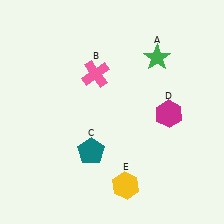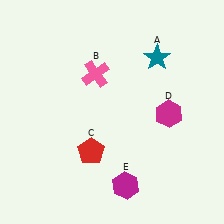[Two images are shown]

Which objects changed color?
A changed from green to teal. C changed from teal to red. E changed from yellow to magenta.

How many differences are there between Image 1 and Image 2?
There are 3 differences between the two images.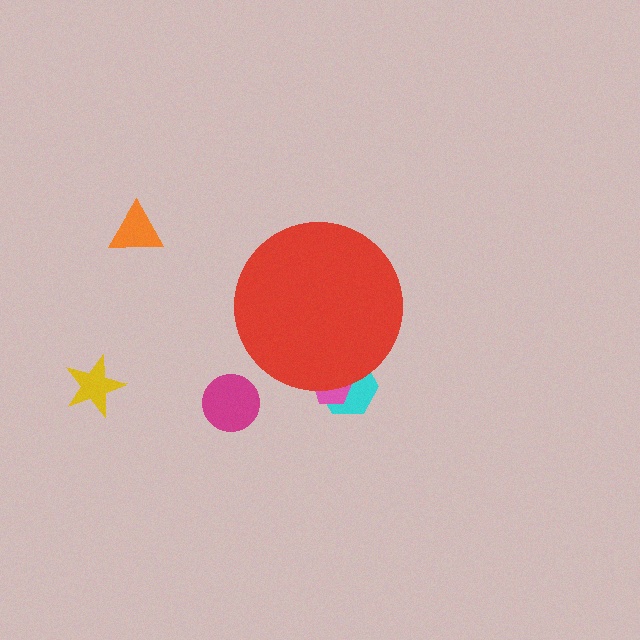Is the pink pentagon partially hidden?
Yes, the pink pentagon is partially hidden behind the red circle.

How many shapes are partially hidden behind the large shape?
2 shapes are partially hidden.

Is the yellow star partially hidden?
No, the yellow star is fully visible.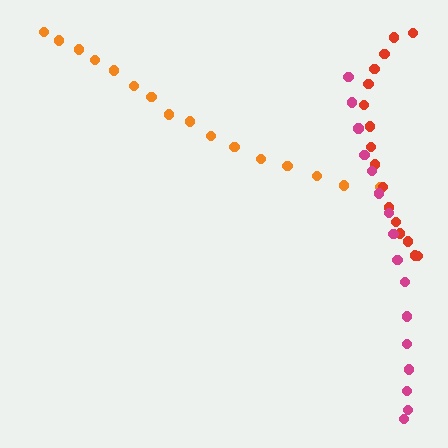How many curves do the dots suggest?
There are 3 distinct paths.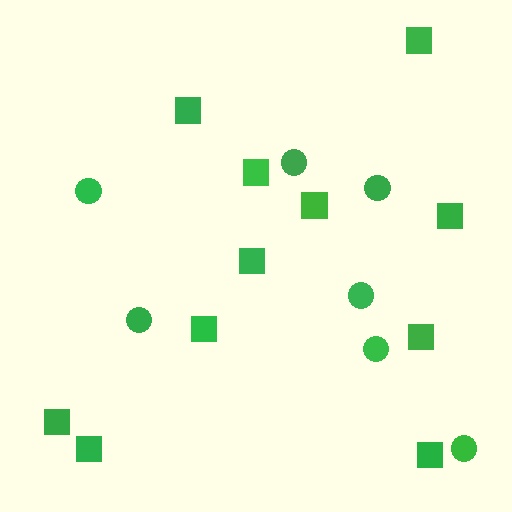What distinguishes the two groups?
There are 2 groups: one group of squares (11) and one group of circles (7).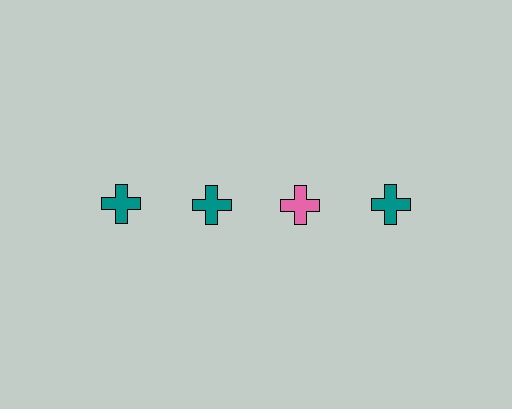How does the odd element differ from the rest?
It has a different color: pink instead of teal.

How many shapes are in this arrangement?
There are 4 shapes arranged in a grid pattern.